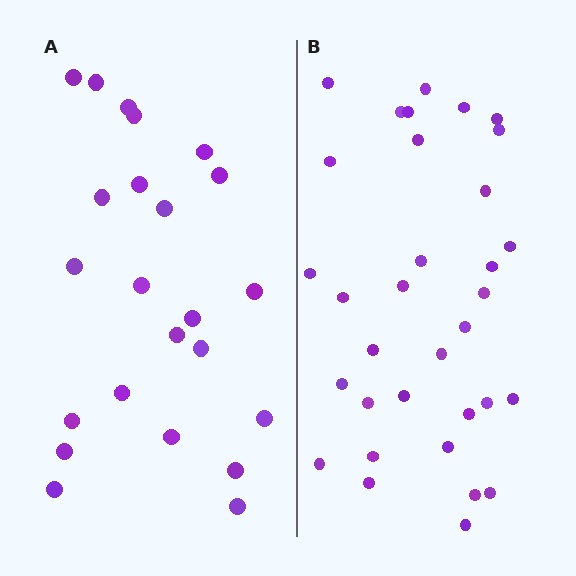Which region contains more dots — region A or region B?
Region B (the right region) has more dots.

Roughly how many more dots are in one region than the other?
Region B has roughly 10 or so more dots than region A.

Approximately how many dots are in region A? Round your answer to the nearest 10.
About 20 dots. (The exact count is 23, which rounds to 20.)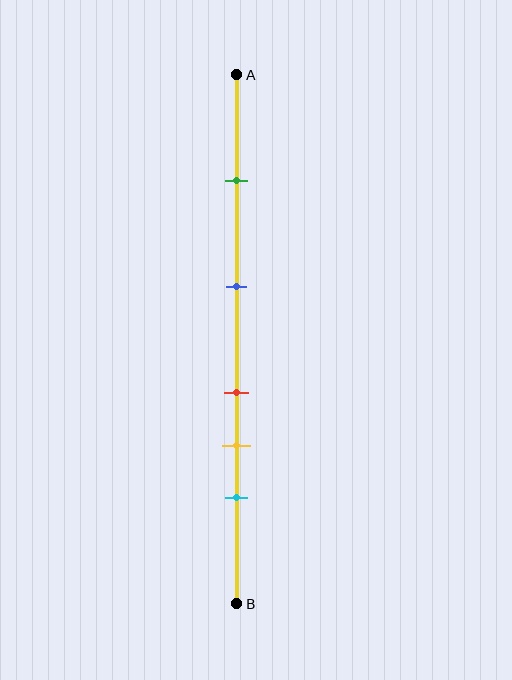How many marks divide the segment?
There are 5 marks dividing the segment.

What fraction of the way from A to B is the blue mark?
The blue mark is approximately 40% (0.4) of the way from A to B.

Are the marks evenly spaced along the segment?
No, the marks are not evenly spaced.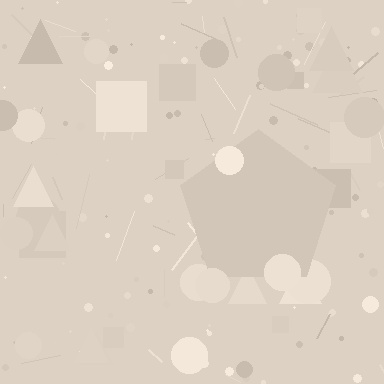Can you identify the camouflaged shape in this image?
The camouflaged shape is a pentagon.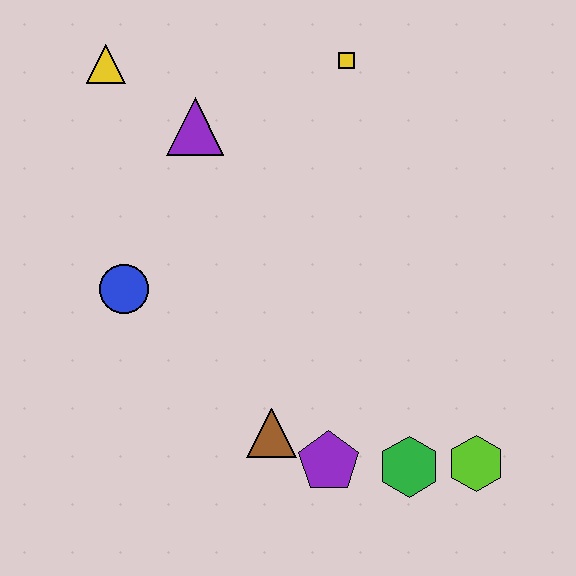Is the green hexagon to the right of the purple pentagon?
Yes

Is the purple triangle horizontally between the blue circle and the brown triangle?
Yes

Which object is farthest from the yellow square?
The lime hexagon is farthest from the yellow square.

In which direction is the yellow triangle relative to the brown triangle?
The yellow triangle is above the brown triangle.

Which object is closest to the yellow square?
The purple triangle is closest to the yellow square.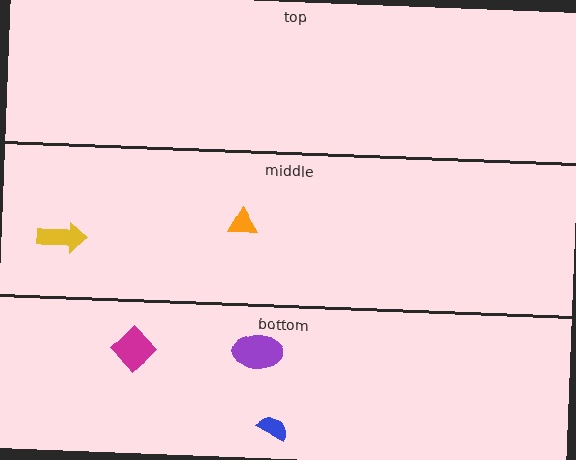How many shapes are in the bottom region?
3.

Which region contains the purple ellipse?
The bottom region.